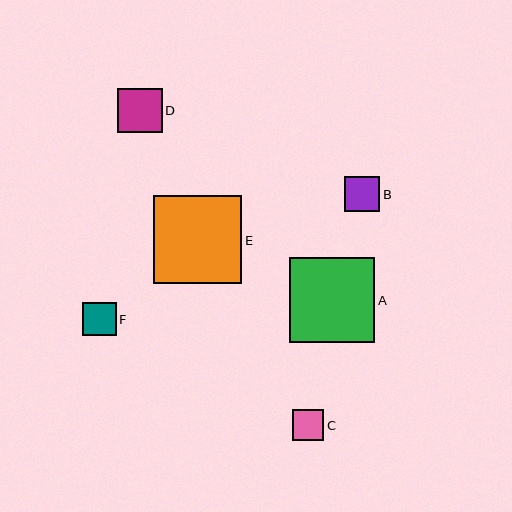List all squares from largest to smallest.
From largest to smallest: E, A, D, B, F, C.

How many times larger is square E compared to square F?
Square E is approximately 2.6 times the size of square F.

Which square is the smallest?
Square C is the smallest with a size of approximately 31 pixels.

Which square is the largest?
Square E is the largest with a size of approximately 88 pixels.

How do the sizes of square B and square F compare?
Square B and square F are approximately the same size.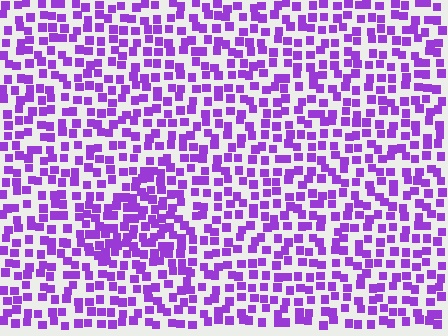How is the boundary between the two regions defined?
The boundary is defined by a change in element density (approximately 1.6x ratio). All elements are the same color, size, and shape.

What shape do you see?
I see a triangle.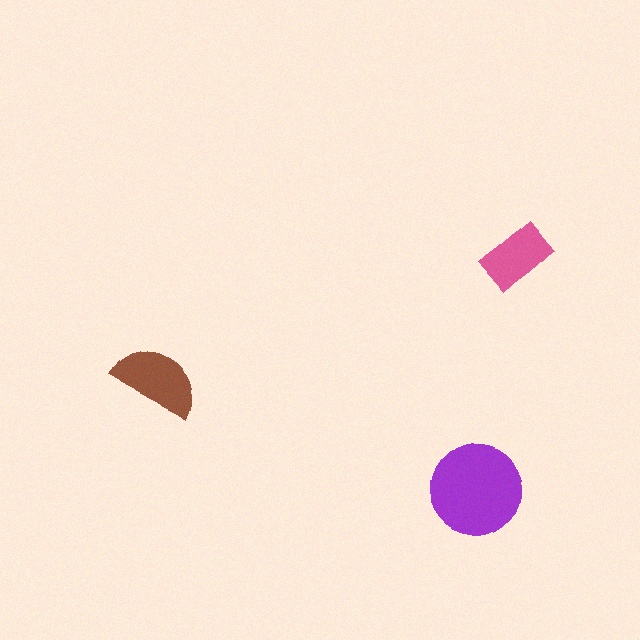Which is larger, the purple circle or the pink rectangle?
The purple circle.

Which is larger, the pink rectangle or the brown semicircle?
The brown semicircle.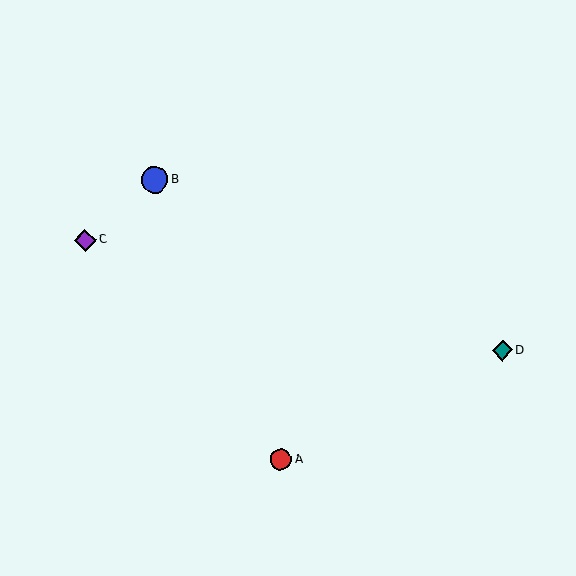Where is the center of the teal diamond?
The center of the teal diamond is at (502, 350).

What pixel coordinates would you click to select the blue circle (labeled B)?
Click at (154, 180) to select the blue circle B.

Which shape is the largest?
The blue circle (labeled B) is the largest.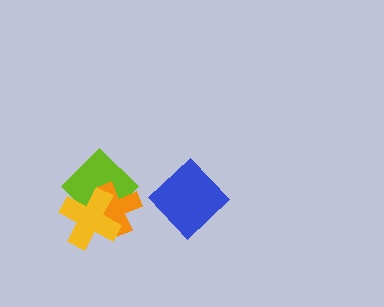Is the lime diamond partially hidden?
Yes, it is partially covered by another shape.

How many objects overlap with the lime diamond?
2 objects overlap with the lime diamond.